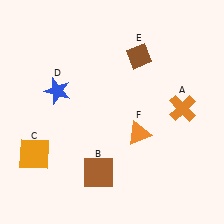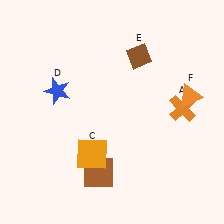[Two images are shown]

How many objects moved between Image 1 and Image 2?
2 objects moved between the two images.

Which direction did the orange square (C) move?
The orange square (C) moved right.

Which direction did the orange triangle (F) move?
The orange triangle (F) moved right.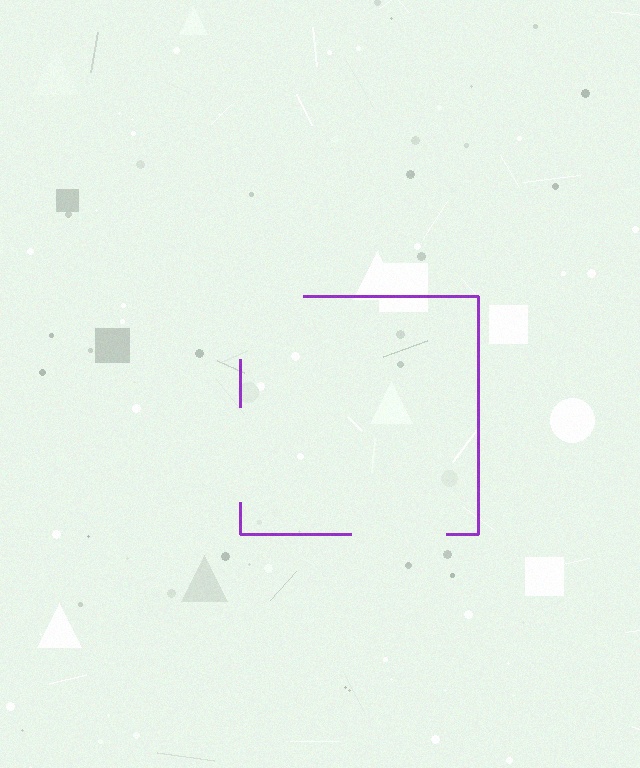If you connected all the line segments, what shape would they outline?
They would outline a square.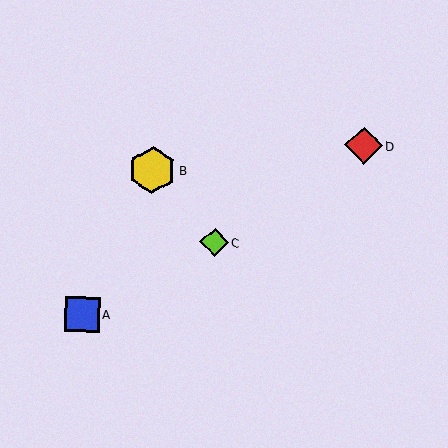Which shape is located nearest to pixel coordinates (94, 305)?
The blue square (labeled A) at (82, 314) is nearest to that location.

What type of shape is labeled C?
Shape C is a lime diamond.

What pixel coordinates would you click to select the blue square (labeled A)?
Click at (82, 314) to select the blue square A.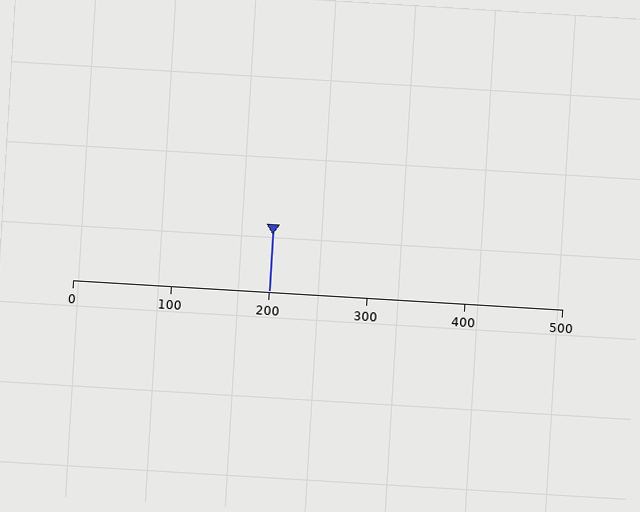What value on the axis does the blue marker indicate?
The marker indicates approximately 200.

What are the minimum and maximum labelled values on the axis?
The axis runs from 0 to 500.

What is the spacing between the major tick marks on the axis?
The major ticks are spaced 100 apart.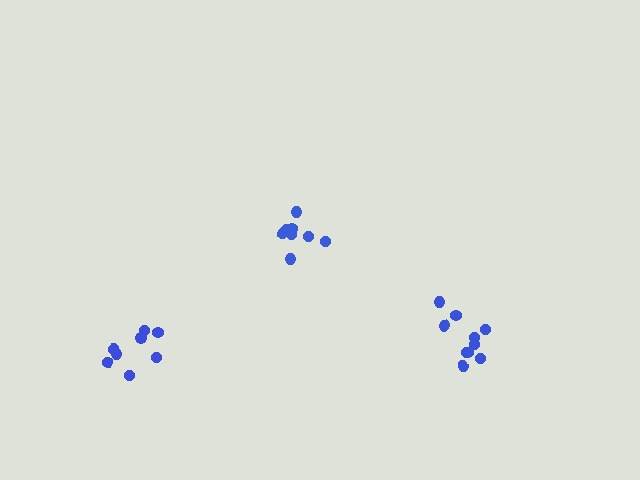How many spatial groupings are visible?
There are 3 spatial groupings.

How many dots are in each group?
Group 1: 8 dots, Group 2: 8 dots, Group 3: 10 dots (26 total).